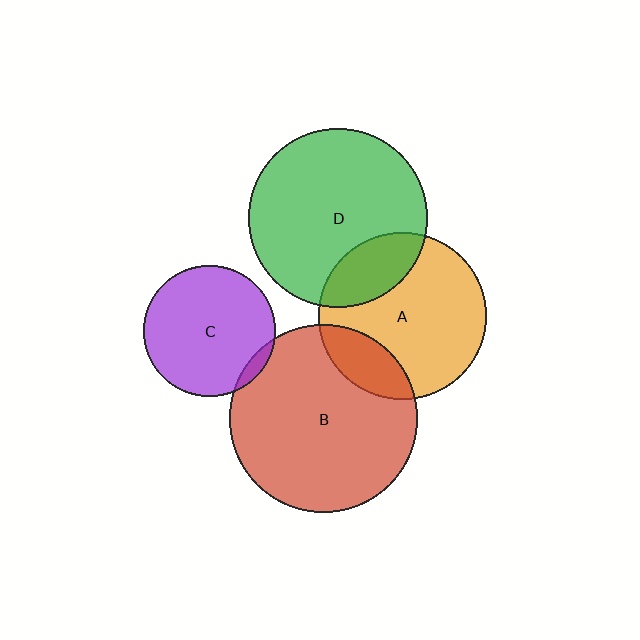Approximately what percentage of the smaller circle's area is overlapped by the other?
Approximately 20%.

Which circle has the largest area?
Circle B (red).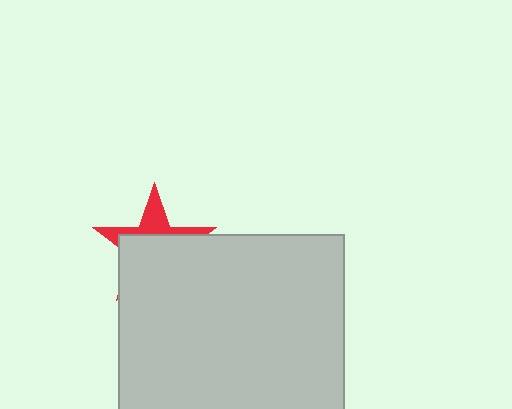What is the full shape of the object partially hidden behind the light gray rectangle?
The partially hidden object is a red star.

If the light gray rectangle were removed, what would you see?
You would see the complete red star.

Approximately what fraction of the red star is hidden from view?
Roughly 69% of the red star is hidden behind the light gray rectangle.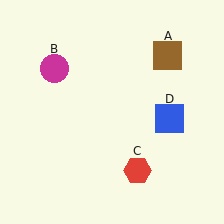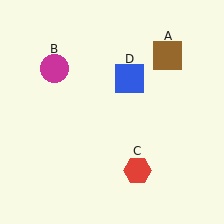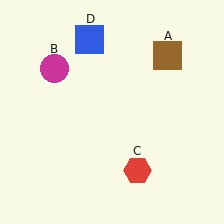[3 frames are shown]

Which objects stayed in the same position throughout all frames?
Brown square (object A) and magenta circle (object B) and red hexagon (object C) remained stationary.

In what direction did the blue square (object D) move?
The blue square (object D) moved up and to the left.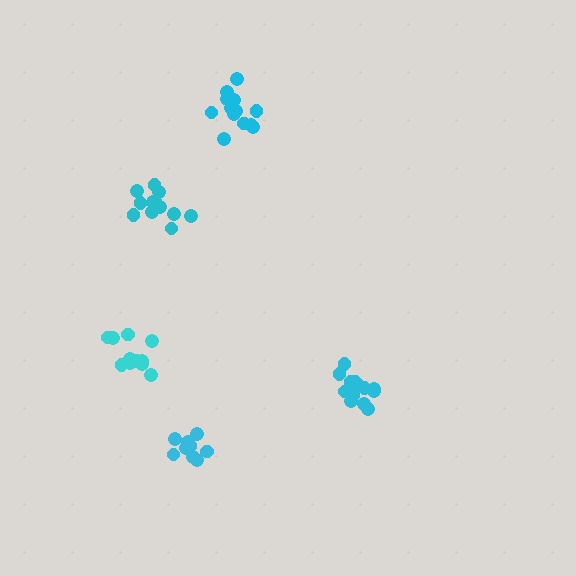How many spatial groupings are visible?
There are 5 spatial groupings.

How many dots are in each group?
Group 1: 9 dots, Group 2: 12 dots, Group 3: 11 dots, Group 4: 14 dots, Group 5: 13 dots (59 total).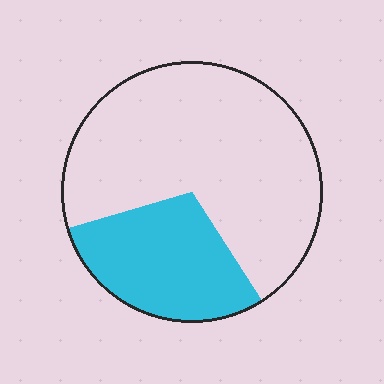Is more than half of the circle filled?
No.